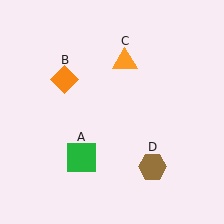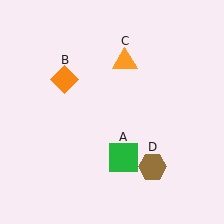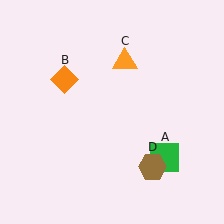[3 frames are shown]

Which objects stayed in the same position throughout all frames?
Orange diamond (object B) and orange triangle (object C) and brown hexagon (object D) remained stationary.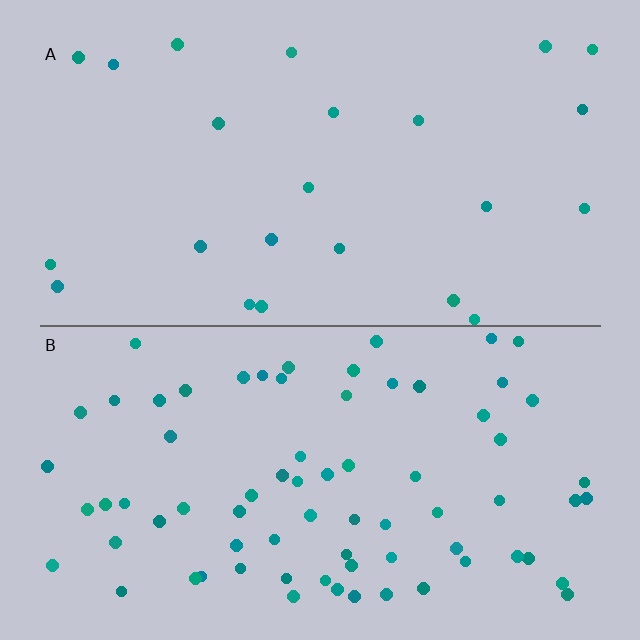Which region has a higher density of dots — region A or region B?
B (the bottom).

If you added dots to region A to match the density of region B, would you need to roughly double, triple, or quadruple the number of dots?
Approximately triple.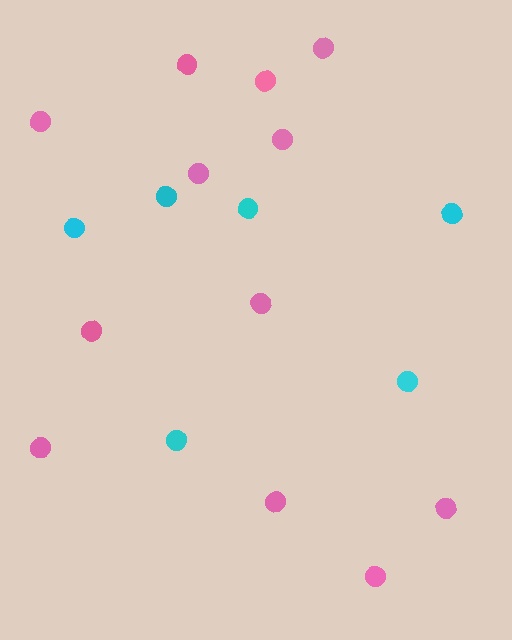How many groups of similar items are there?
There are 2 groups: one group of pink circles (12) and one group of cyan circles (6).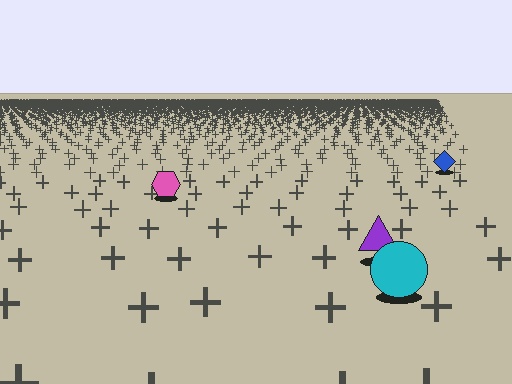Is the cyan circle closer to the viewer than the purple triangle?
Yes. The cyan circle is closer — you can tell from the texture gradient: the ground texture is coarser near it.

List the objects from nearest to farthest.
From nearest to farthest: the cyan circle, the purple triangle, the pink hexagon, the blue diamond.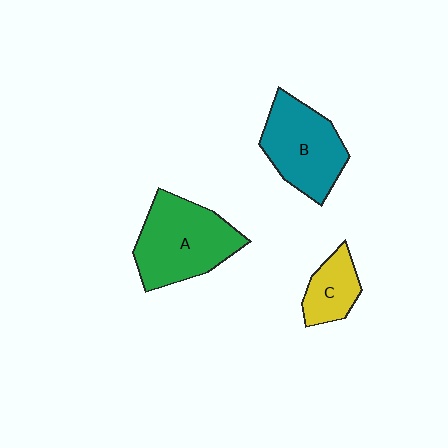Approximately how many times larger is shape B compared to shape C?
Approximately 1.9 times.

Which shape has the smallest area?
Shape C (yellow).